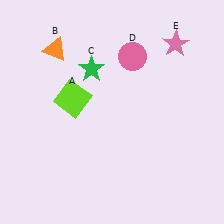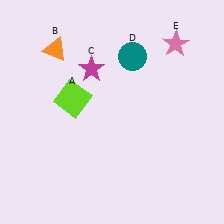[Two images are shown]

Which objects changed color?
C changed from green to magenta. D changed from pink to teal.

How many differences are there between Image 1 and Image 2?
There are 2 differences between the two images.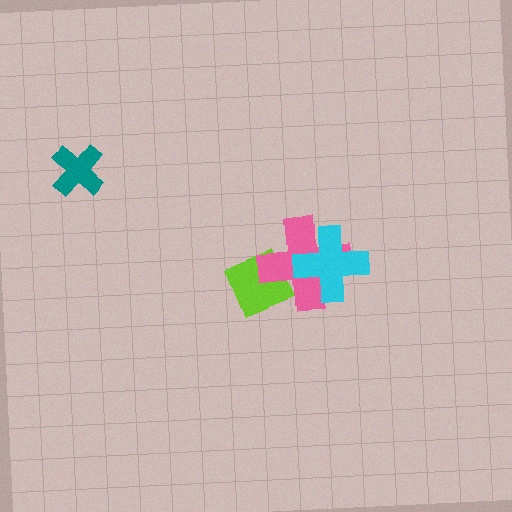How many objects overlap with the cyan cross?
1 object overlaps with the cyan cross.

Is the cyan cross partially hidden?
No, no other shape covers it.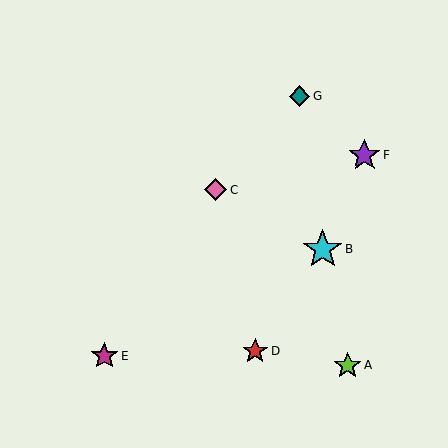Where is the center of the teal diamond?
The center of the teal diamond is at (300, 96).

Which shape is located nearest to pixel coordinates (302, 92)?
The teal diamond (labeled G) at (300, 96) is nearest to that location.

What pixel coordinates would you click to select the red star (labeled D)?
Click at (255, 351) to select the red star D.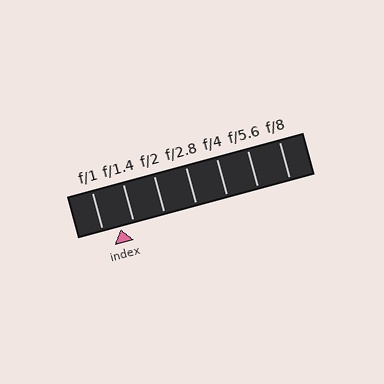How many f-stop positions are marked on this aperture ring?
There are 7 f-stop positions marked.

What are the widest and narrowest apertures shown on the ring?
The widest aperture shown is f/1 and the narrowest is f/8.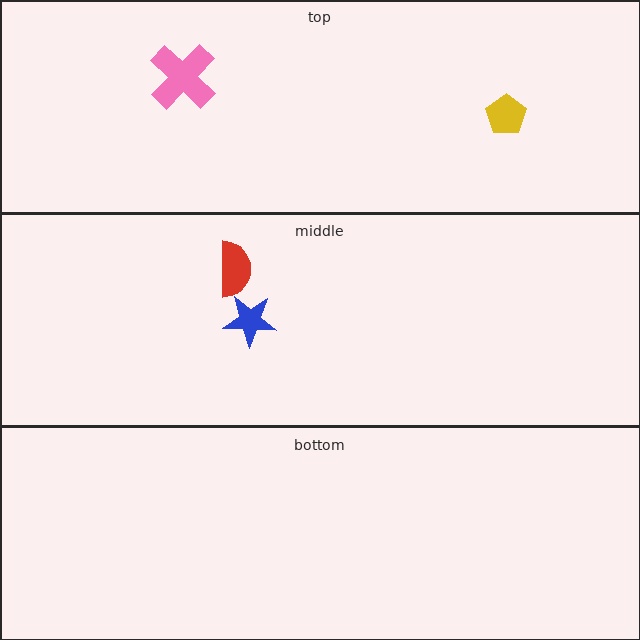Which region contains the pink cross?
The top region.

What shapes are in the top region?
The pink cross, the yellow pentagon.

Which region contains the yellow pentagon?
The top region.